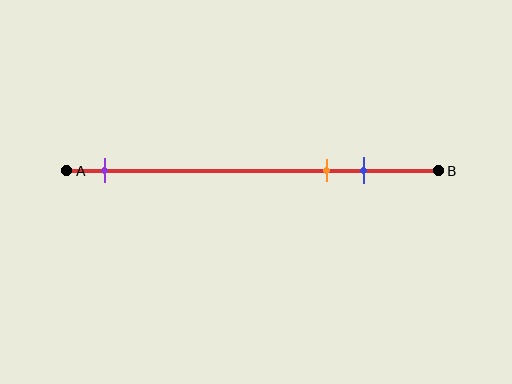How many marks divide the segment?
There are 3 marks dividing the segment.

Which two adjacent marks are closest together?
The orange and blue marks are the closest adjacent pair.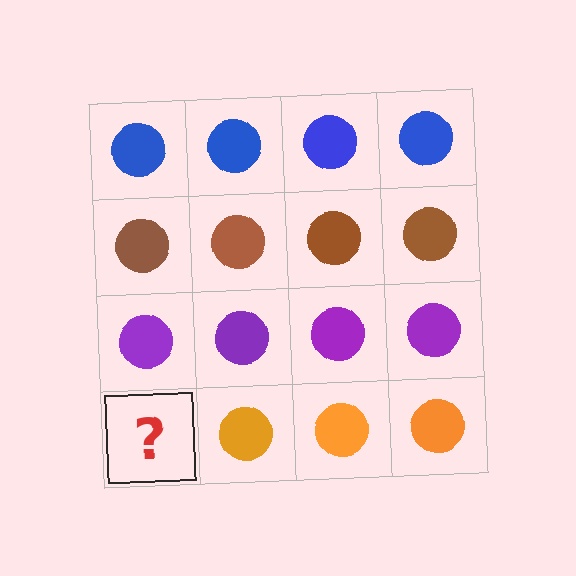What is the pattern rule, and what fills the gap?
The rule is that each row has a consistent color. The gap should be filled with an orange circle.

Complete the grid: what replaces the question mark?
The question mark should be replaced with an orange circle.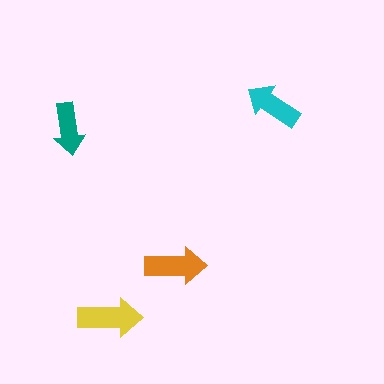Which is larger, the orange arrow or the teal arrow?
The orange one.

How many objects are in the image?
There are 4 objects in the image.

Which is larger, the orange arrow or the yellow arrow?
The yellow one.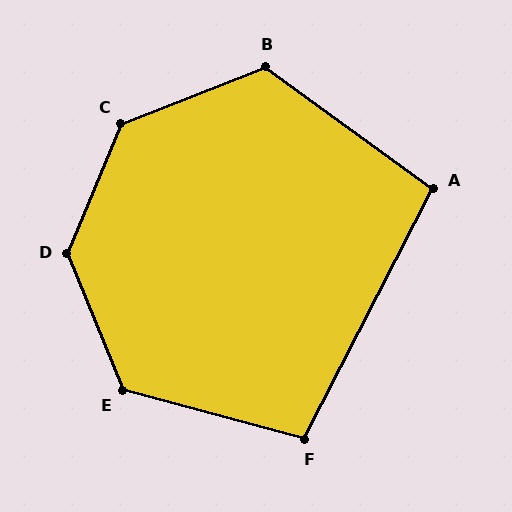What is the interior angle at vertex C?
Approximately 134 degrees (obtuse).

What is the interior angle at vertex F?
Approximately 102 degrees (obtuse).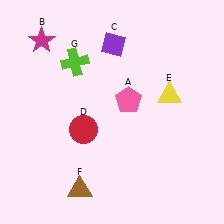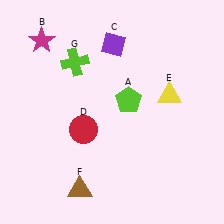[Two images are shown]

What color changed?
The pentagon (A) changed from pink in Image 1 to lime in Image 2.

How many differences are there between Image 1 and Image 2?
There is 1 difference between the two images.